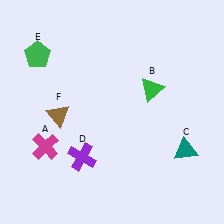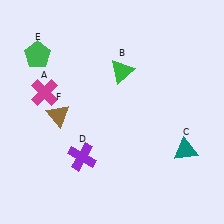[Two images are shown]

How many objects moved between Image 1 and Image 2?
2 objects moved between the two images.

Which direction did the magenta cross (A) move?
The magenta cross (A) moved up.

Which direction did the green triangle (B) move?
The green triangle (B) moved left.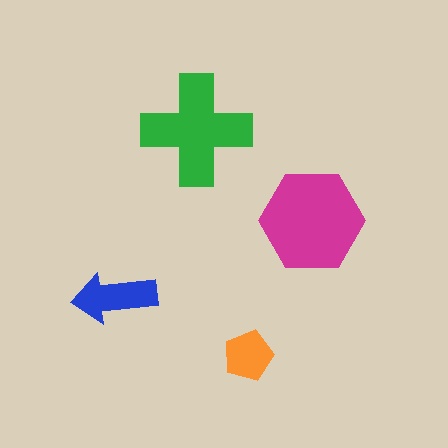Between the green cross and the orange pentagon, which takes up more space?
The green cross.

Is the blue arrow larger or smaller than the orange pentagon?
Larger.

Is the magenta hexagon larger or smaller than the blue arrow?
Larger.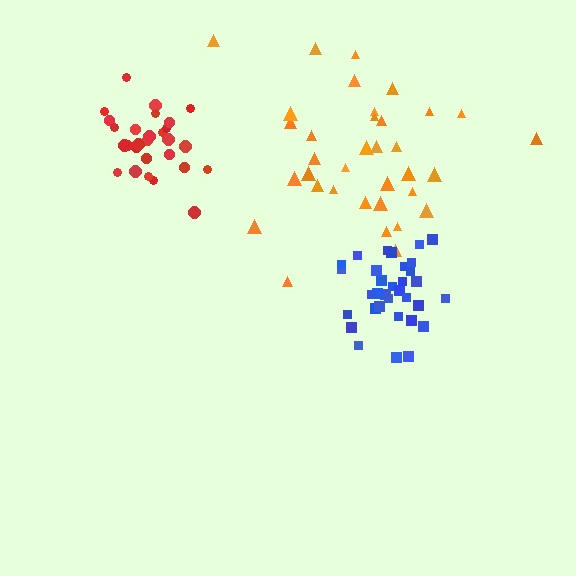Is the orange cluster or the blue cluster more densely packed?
Blue.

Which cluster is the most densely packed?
Red.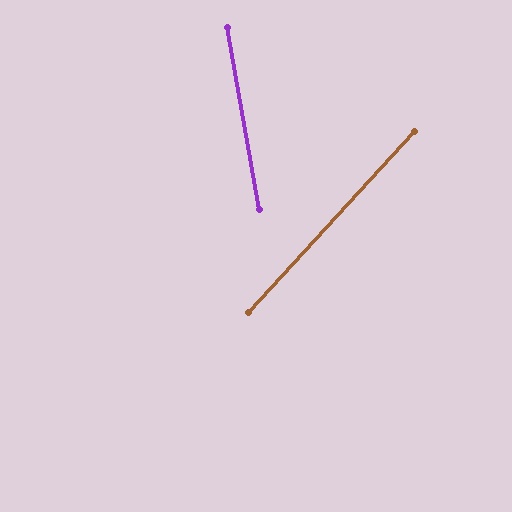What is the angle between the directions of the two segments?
Approximately 52 degrees.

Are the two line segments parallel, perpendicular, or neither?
Neither parallel nor perpendicular — they differ by about 52°.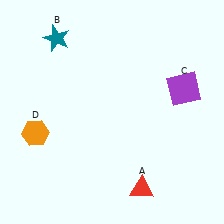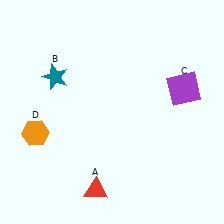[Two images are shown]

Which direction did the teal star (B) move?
The teal star (B) moved down.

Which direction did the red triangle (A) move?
The red triangle (A) moved left.